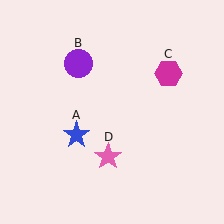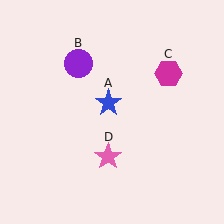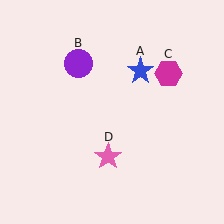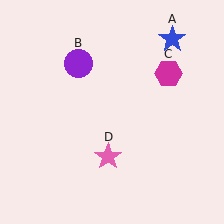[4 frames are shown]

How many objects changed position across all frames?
1 object changed position: blue star (object A).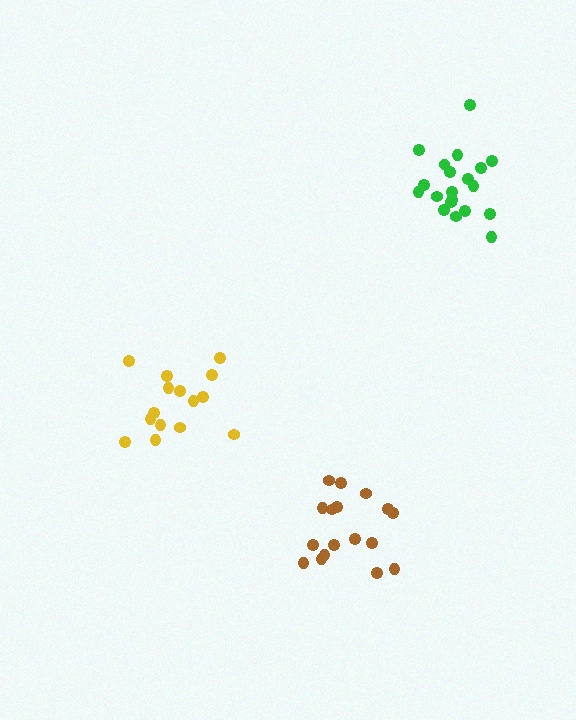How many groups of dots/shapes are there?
There are 3 groups.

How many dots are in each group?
Group 1: 15 dots, Group 2: 17 dots, Group 3: 20 dots (52 total).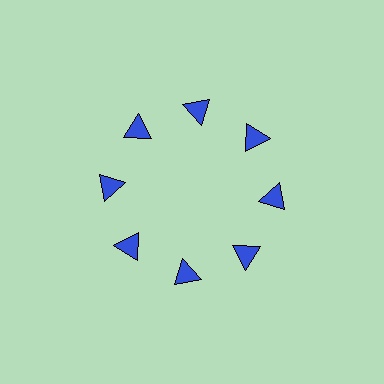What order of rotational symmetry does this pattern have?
This pattern has 8-fold rotational symmetry.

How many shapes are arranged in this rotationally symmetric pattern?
There are 8 shapes, arranged in 8 groups of 1.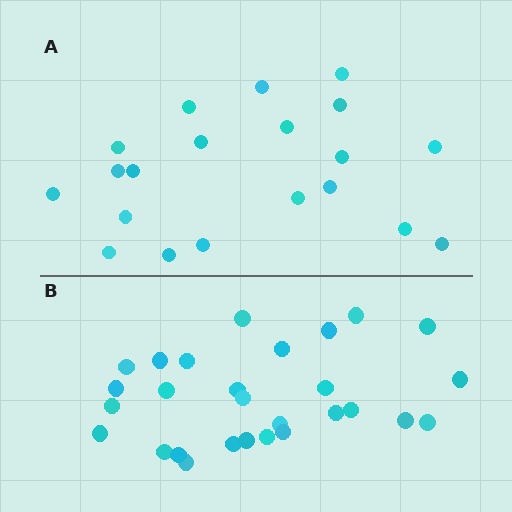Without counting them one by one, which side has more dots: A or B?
Region B (the bottom region) has more dots.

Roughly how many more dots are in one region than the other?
Region B has roughly 8 or so more dots than region A.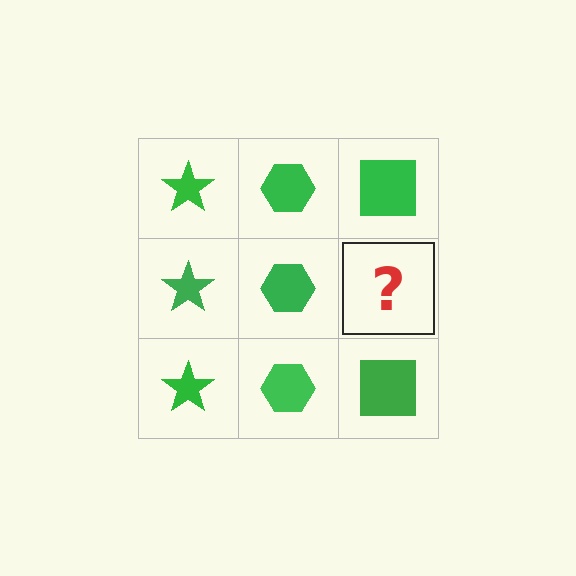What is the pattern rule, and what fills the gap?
The rule is that each column has a consistent shape. The gap should be filled with a green square.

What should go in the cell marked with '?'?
The missing cell should contain a green square.